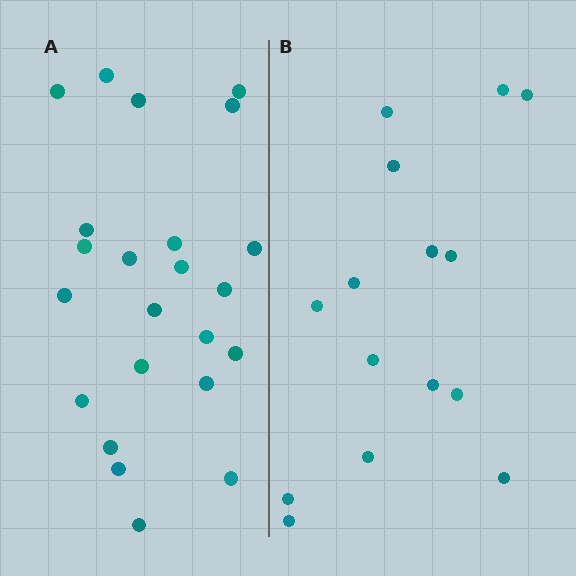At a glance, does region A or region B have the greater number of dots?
Region A (the left region) has more dots.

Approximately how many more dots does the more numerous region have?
Region A has roughly 8 or so more dots than region B.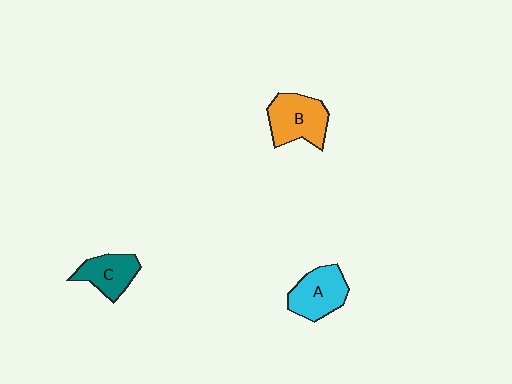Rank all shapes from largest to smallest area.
From largest to smallest: B (orange), A (cyan), C (teal).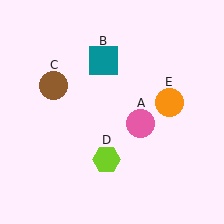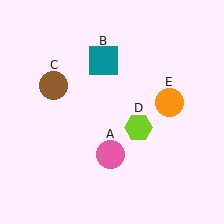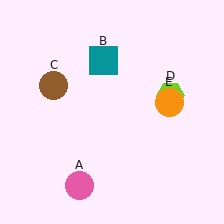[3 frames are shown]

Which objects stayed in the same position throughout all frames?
Teal square (object B) and brown circle (object C) and orange circle (object E) remained stationary.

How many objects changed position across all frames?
2 objects changed position: pink circle (object A), lime hexagon (object D).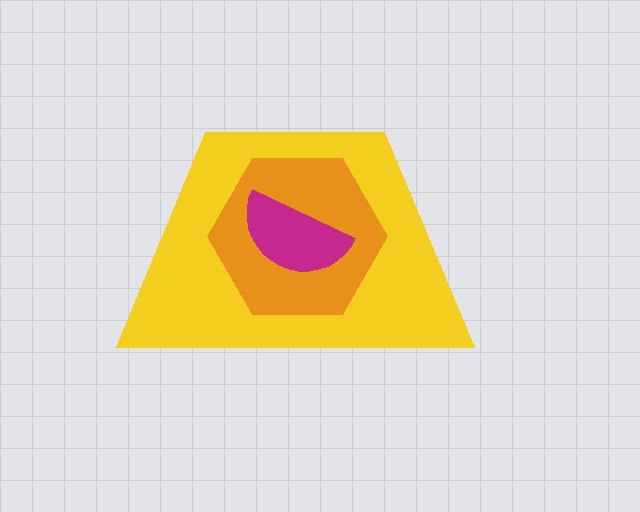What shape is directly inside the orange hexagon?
The magenta semicircle.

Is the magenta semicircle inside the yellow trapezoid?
Yes.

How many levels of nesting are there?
3.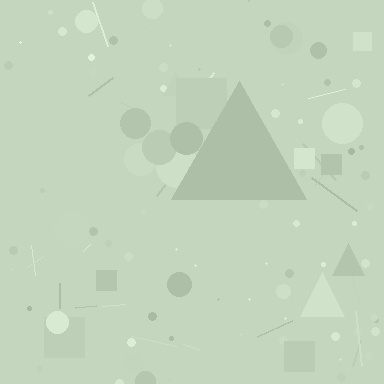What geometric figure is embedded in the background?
A triangle is embedded in the background.